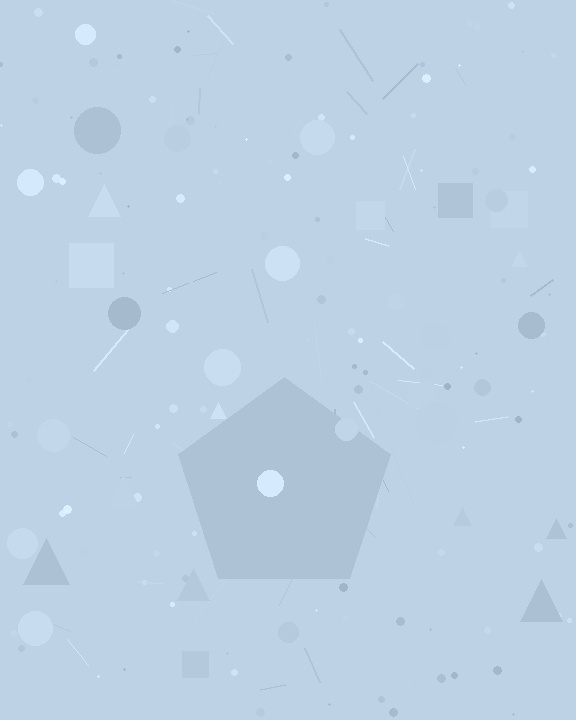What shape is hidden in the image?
A pentagon is hidden in the image.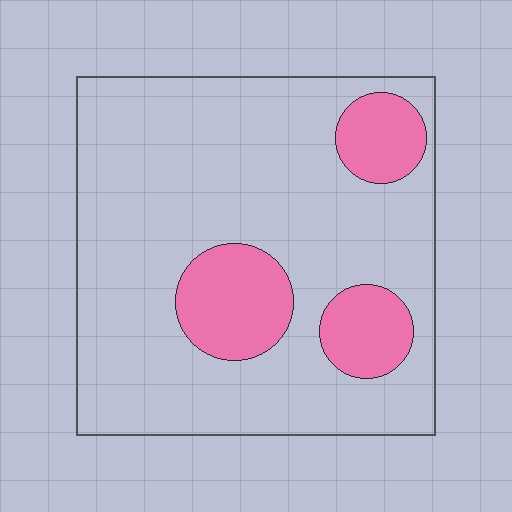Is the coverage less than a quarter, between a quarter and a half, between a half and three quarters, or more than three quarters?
Less than a quarter.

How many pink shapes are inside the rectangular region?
3.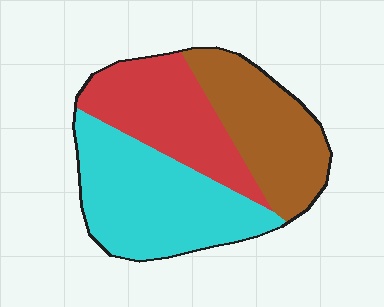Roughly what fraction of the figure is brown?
Brown covers 30% of the figure.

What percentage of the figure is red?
Red covers about 30% of the figure.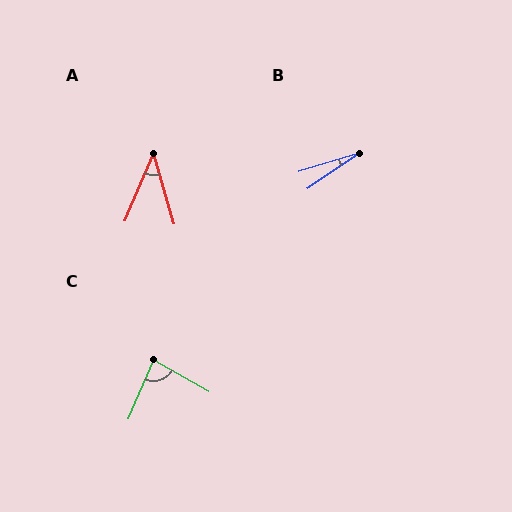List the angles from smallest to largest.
B (17°), A (39°), C (83°).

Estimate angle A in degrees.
Approximately 39 degrees.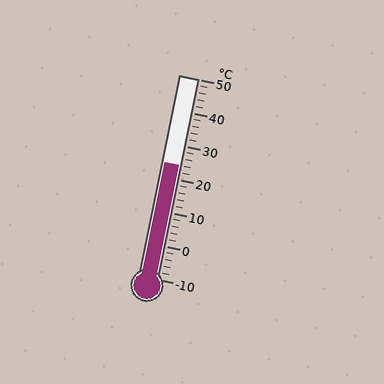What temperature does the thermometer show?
The thermometer shows approximately 24°C.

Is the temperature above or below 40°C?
The temperature is below 40°C.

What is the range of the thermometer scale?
The thermometer scale ranges from -10°C to 50°C.